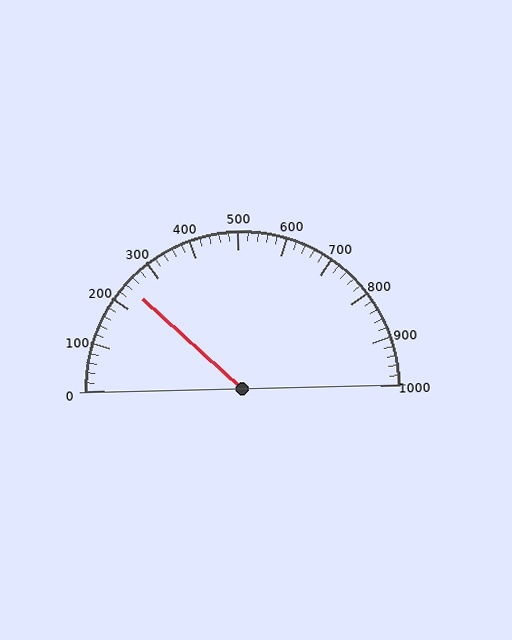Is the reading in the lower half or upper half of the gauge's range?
The reading is in the lower half of the range (0 to 1000).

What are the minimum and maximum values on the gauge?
The gauge ranges from 0 to 1000.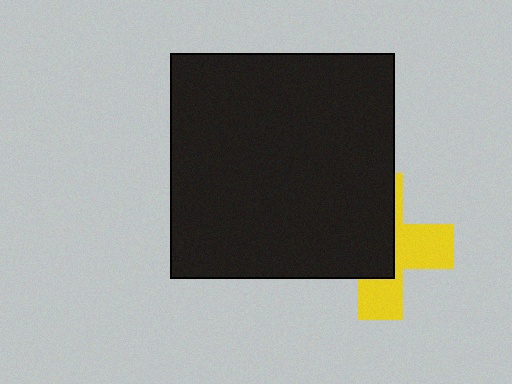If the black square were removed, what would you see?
You would see the complete yellow cross.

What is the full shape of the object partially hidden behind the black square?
The partially hidden object is a yellow cross.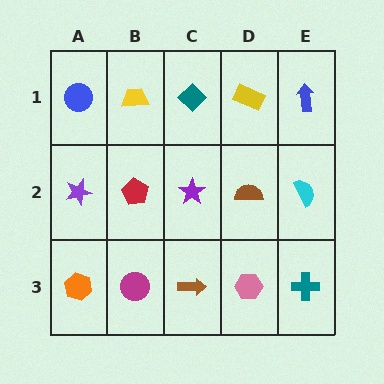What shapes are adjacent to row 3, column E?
A cyan semicircle (row 2, column E), a pink hexagon (row 3, column D).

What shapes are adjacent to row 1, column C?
A purple star (row 2, column C), a yellow trapezoid (row 1, column B), a yellow rectangle (row 1, column D).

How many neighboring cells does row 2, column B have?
4.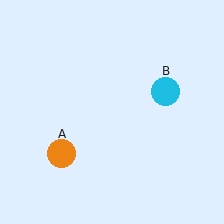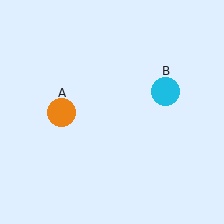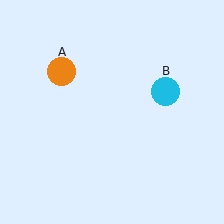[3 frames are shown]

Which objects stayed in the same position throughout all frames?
Cyan circle (object B) remained stationary.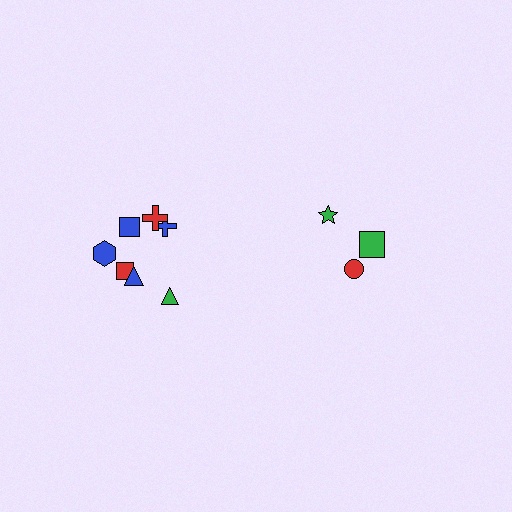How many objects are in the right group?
There are 3 objects.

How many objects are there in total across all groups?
There are 10 objects.